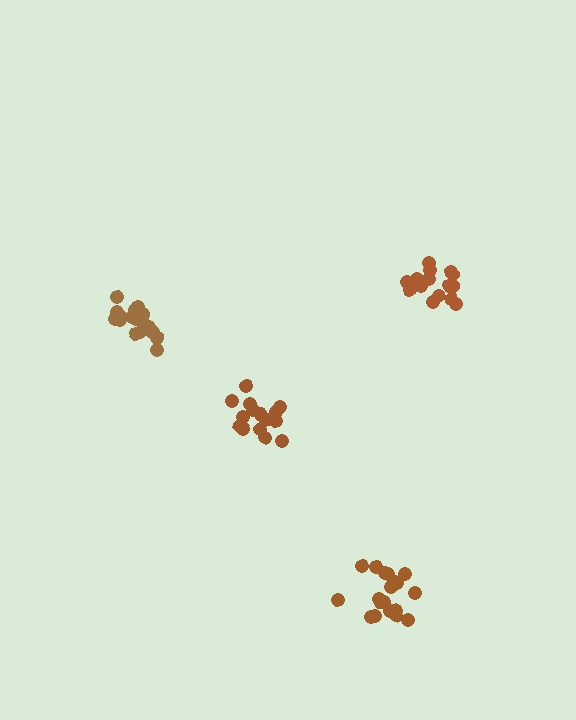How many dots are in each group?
Group 1: 19 dots, Group 2: 15 dots, Group 3: 16 dots, Group 4: 20 dots (70 total).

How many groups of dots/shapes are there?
There are 4 groups.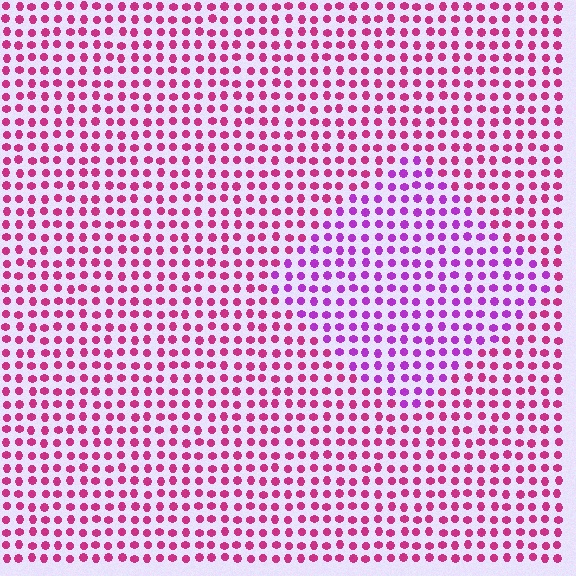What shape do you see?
I see a diamond.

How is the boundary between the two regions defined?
The boundary is defined purely by a slight shift in hue (about 36 degrees). Spacing, size, and orientation are identical on both sides.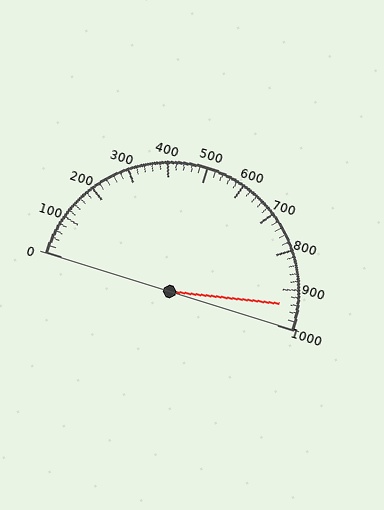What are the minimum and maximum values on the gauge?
The gauge ranges from 0 to 1000.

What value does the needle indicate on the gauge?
The needle indicates approximately 940.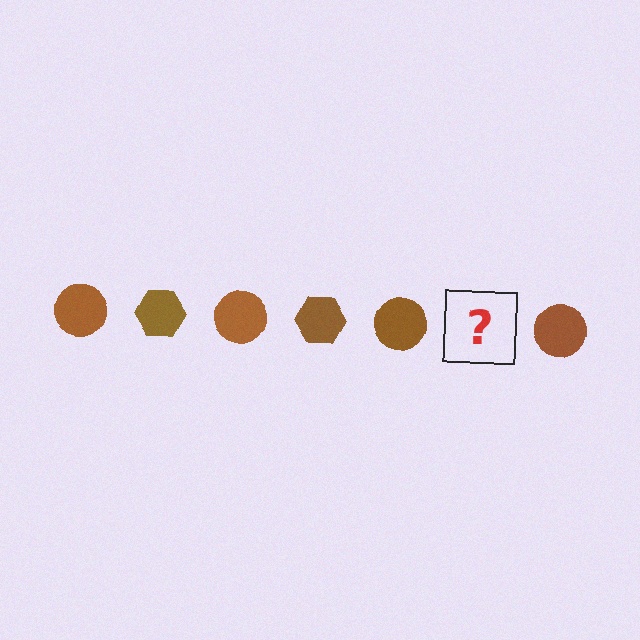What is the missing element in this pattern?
The missing element is a brown hexagon.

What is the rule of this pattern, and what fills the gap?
The rule is that the pattern cycles through circle, hexagon shapes in brown. The gap should be filled with a brown hexagon.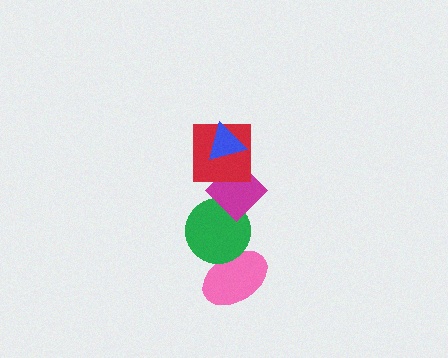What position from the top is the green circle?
The green circle is 4th from the top.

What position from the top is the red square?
The red square is 2nd from the top.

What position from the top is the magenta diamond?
The magenta diamond is 3rd from the top.